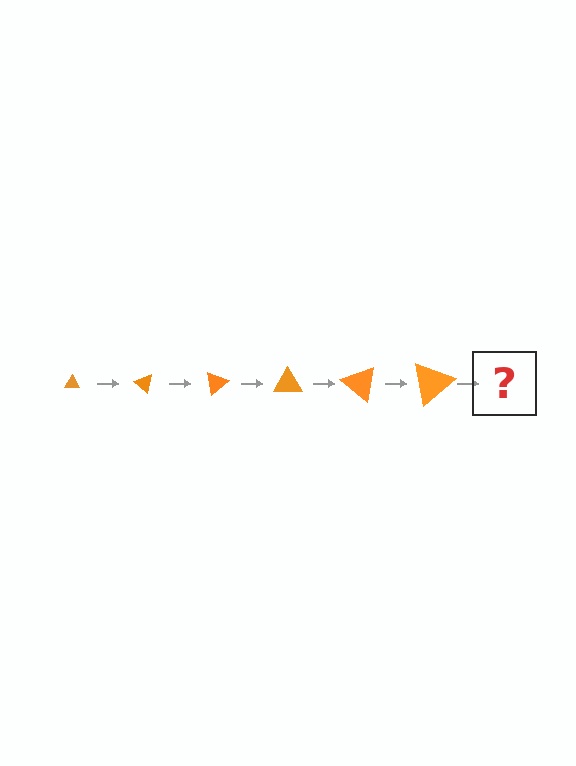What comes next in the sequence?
The next element should be a triangle, larger than the previous one and rotated 240 degrees from the start.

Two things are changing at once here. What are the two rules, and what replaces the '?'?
The two rules are that the triangle grows larger each step and it rotates 40 degrees each step. The '?' should be a triangle, larger than the previous one and rotated 240 degrees from the start.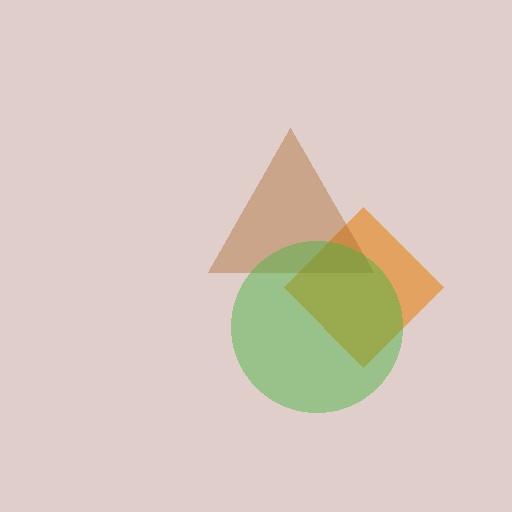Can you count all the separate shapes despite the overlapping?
Yes, there are 3 separate shapes.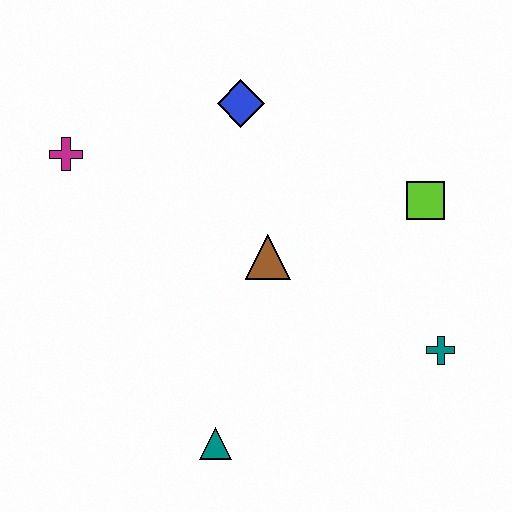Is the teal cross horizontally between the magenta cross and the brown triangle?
No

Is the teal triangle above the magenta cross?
No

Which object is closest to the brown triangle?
The blue diamond is closest to the brown triangle.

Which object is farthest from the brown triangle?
The magenta cross is farthest from the brown triangle.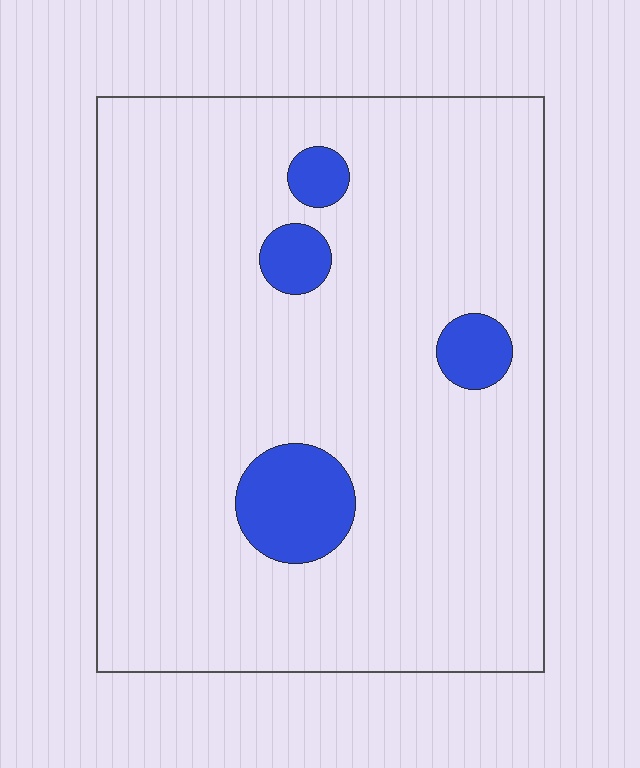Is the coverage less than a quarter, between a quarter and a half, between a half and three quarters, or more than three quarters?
Less than a quarter.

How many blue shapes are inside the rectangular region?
4.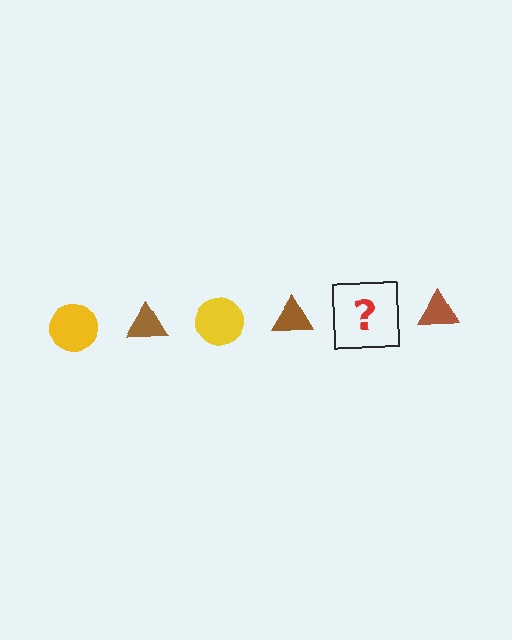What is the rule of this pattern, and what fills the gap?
The rule is that the pattern alternates between yellow circle and brown triangle. The gap should be filled with a yellow circle.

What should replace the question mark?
The question mark should be replaced with a yellow circle.